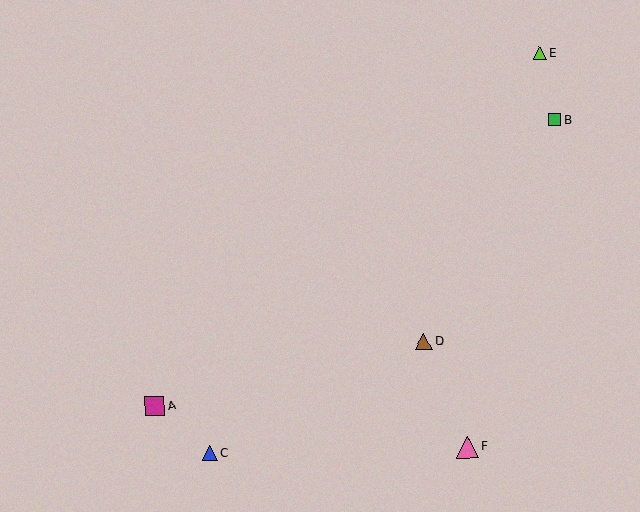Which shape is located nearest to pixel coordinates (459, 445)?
The pink triangle (labeled F) at (467, 447) is nearest to that location.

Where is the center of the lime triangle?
The center of the lime triangle is at (540, 53).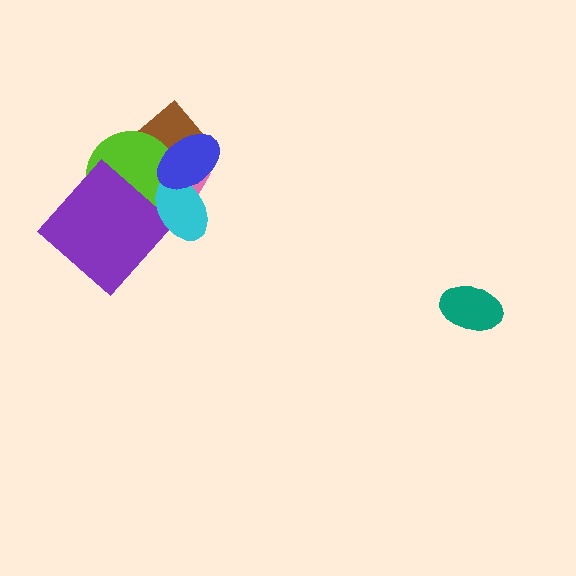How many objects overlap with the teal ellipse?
0 objects overlap with the teal ellipse.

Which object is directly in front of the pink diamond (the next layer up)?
The lime circle is directly in front of the pink diamond.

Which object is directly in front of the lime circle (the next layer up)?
The purple diamond is directly in front of the lime circle.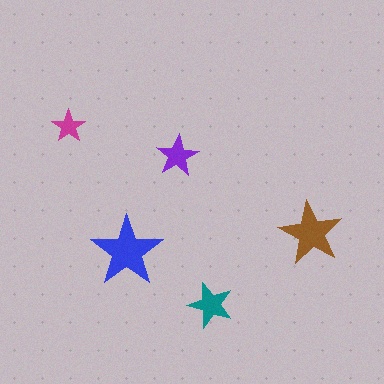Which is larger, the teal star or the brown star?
The brown one.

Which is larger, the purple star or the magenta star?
The purple one.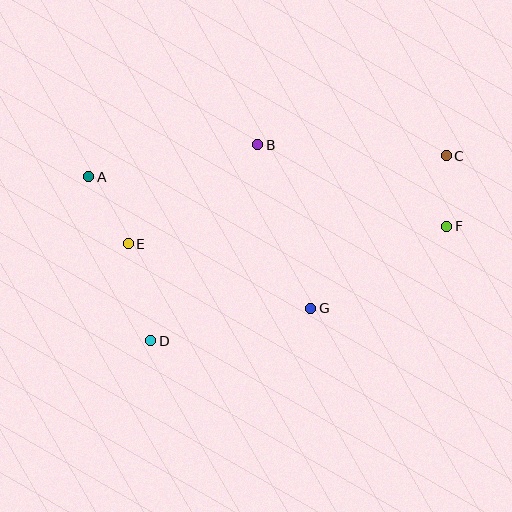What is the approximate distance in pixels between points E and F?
The distance between E and F is approximately 319 pixels.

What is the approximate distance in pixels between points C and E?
The distance between C and E is approximately 330 pixels.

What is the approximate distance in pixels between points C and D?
The distance between C and D is approximately 349 pixels.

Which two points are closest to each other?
Points C and F are closest to each other.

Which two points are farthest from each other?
Points A and F are farthest from each other.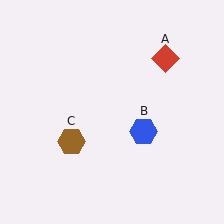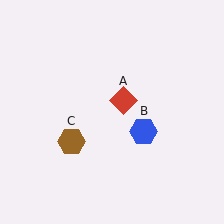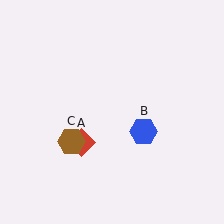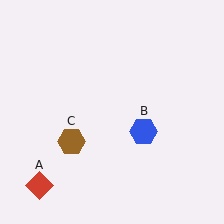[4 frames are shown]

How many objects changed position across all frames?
1 object changed position: red diamond (object A).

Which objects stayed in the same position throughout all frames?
Blue hexagon (object B) and brown hexagon (object C) remained stationary.